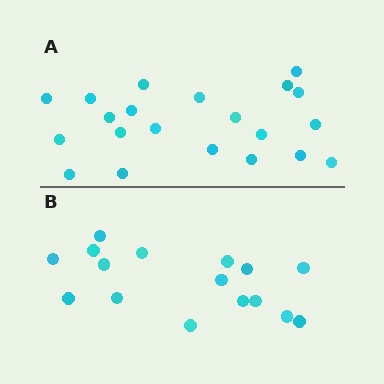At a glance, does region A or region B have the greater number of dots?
Region A (the top region) has more dots.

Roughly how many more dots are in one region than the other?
Region A has about 5 more dots than region B.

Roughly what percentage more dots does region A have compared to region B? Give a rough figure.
About 30% more.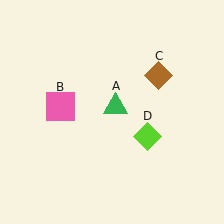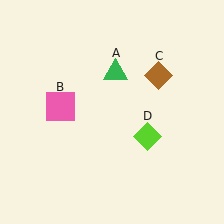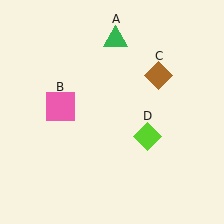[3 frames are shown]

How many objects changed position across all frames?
1 object changed position: green triangle (object A).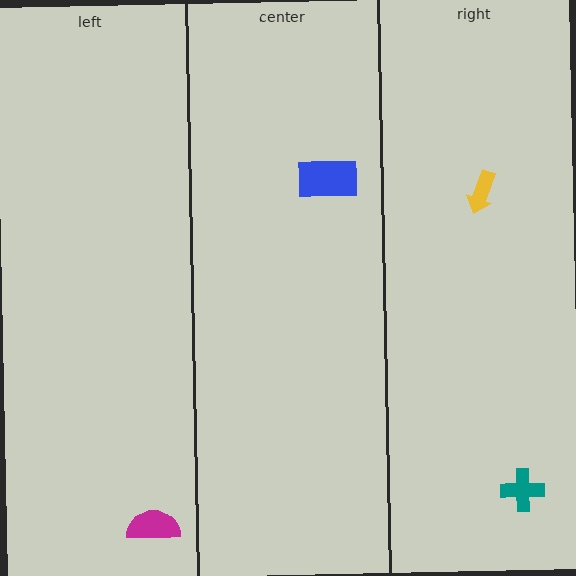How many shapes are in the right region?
2.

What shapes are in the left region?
The magenta semicircle.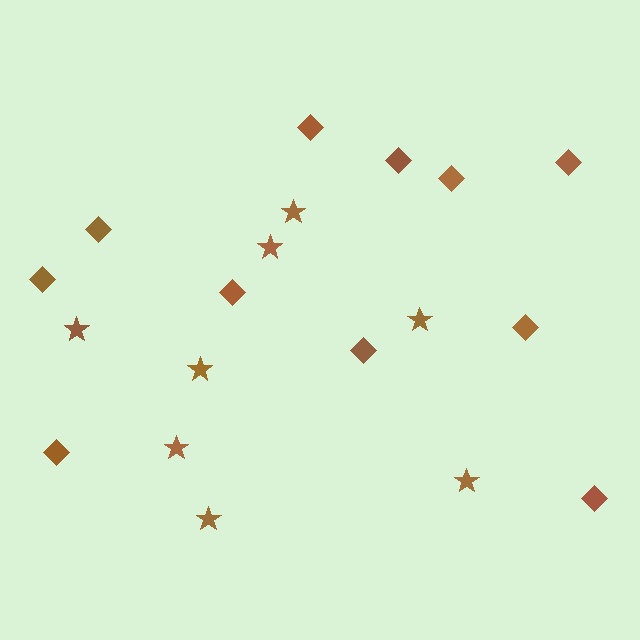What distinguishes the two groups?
There are 2 groups: one group of stars (8) and one group of diamonds (11).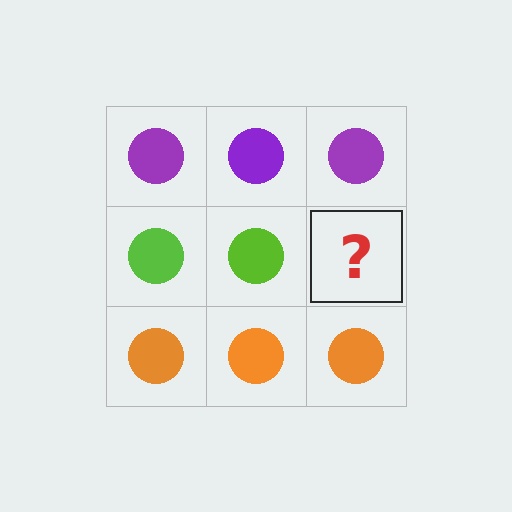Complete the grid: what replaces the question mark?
The question mark should be replaced with a lime circle.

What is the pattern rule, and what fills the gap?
The rule is that each row has a consistent color. The gap should be filled with a lime circle.